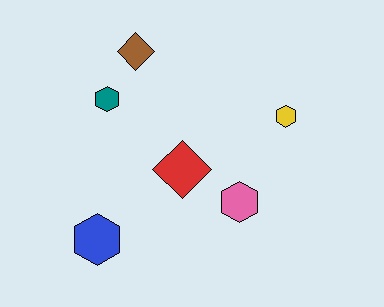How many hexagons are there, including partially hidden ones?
There are 4 hexagons.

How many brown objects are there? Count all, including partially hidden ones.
There is 1 brown object.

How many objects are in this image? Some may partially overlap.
There are 6 objects.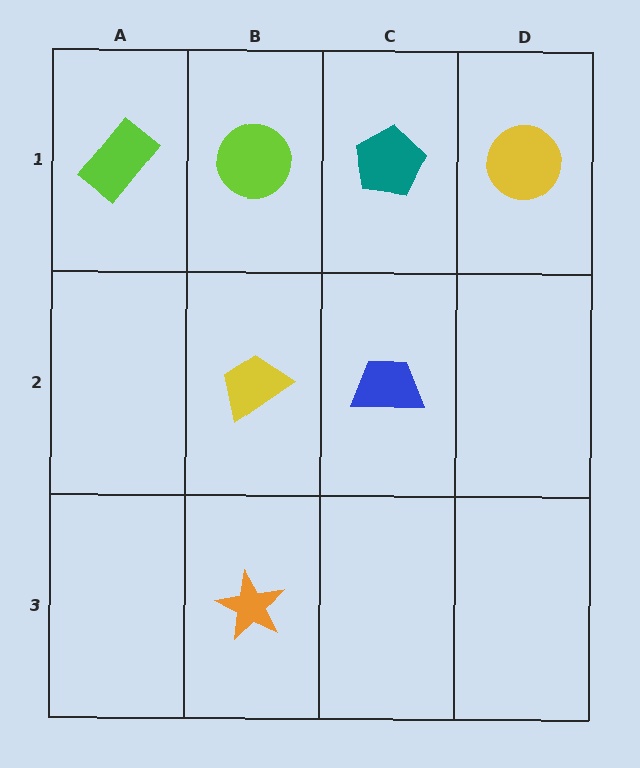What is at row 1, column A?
A lime rectangle.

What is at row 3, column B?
An orange star.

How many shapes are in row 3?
1 shape.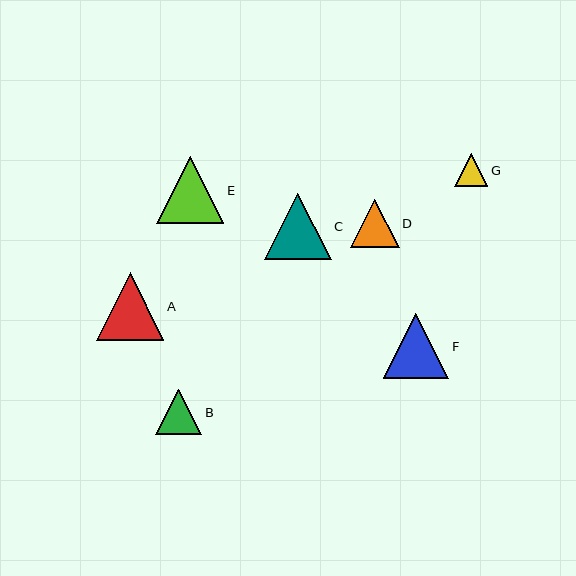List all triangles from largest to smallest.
From largest to smallest: A, E, C, F, D, B, G.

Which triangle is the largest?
Triangle A is the largest with a size of approximately 68 pixels.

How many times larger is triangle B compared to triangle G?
Triangle B is approximately 1.4 times the size of triangle G.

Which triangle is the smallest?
Triangle G is the smallest with a size of approximately 33 pixels.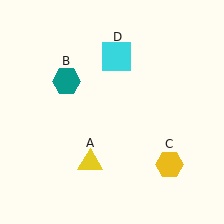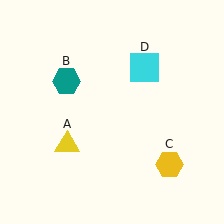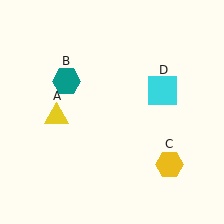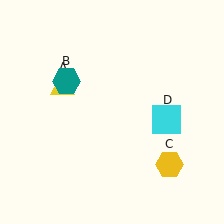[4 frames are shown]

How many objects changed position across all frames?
2 objects changed position: yellow triangle (object A), cyan square (object D).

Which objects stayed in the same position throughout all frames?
Teal hexagon (object B) and yellow hexagon (object C) remained stationary.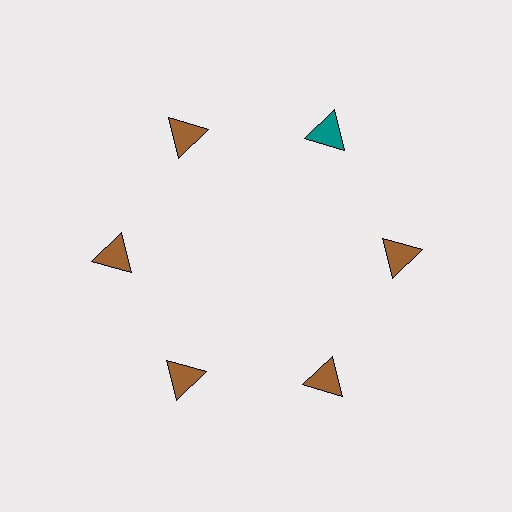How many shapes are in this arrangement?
There are 6 shapes arranged in a ring pattern.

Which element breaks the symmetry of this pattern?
The teal triangle at roughly the 1 o'clock position breaks the symmetry. All other shapes are brown triangles.